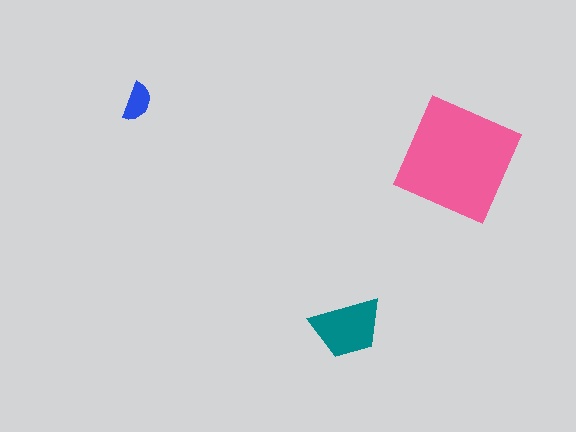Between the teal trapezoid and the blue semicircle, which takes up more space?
The teal trapezoid.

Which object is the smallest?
The blue semicircle.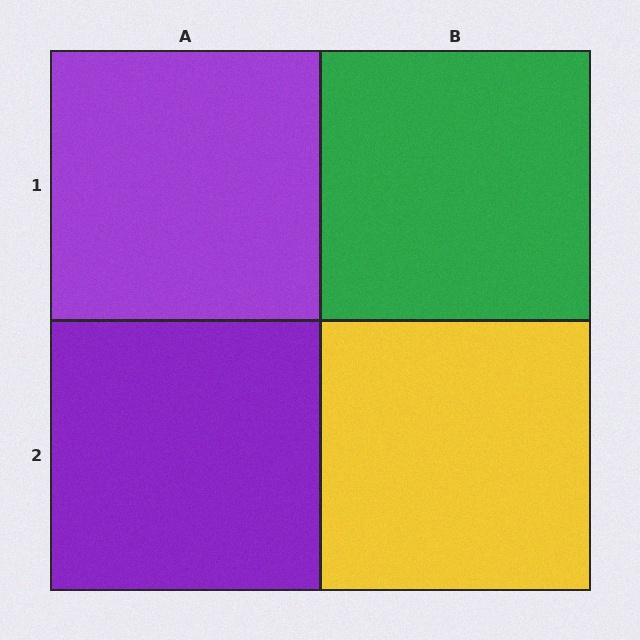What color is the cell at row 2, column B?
Yellow.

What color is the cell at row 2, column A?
Purple.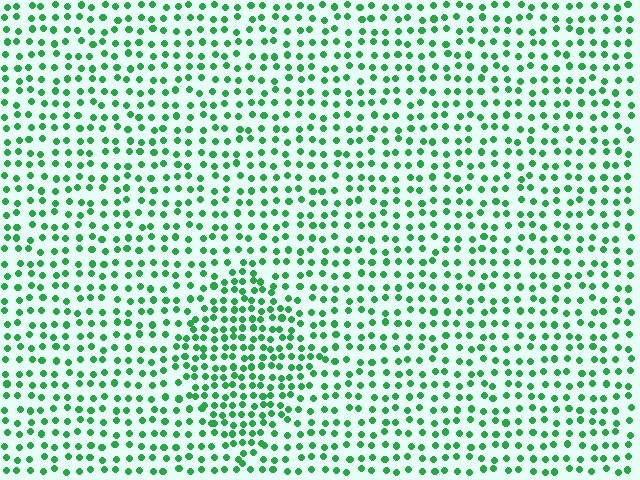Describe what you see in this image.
The image contains small green elements arranged at two different densities. A diamond-shaped region is visible where the elements are more densely packed than the surrounding area.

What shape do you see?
I see a diamond.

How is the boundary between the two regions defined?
The boundary is defined by a change in element density (approximately 1.6x ratio). All elements are the same color, size, and shape.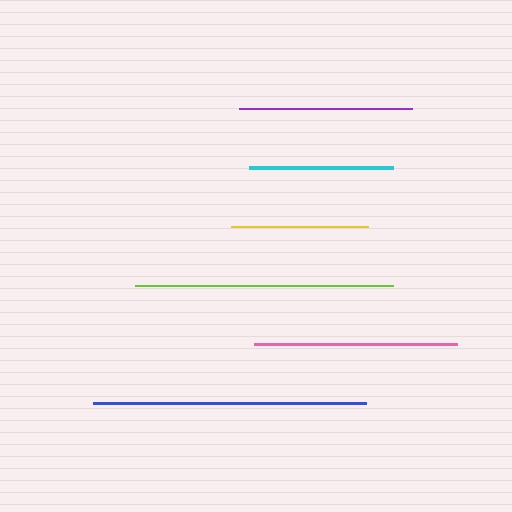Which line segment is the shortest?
The yellow line is the shortest at approximately 136 pixels.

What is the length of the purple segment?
The purple segment is approximately 173 pixels long.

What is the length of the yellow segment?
The yellow segment is approximately 136 pixels long.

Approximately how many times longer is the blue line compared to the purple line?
The blue line is approximately 1.6 times the length of the purple line.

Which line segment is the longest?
The blue line is the longest at approximately 273 pixels.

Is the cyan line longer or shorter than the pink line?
The pink line is longer than the cyan line.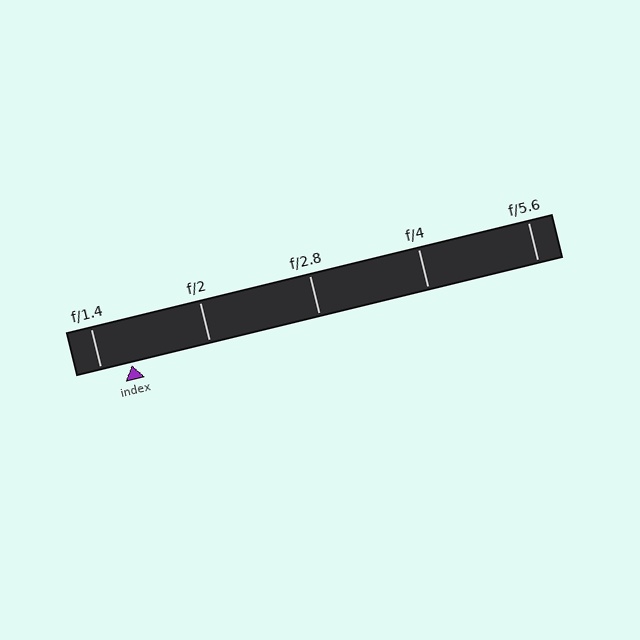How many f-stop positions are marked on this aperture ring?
There are 5 f-stop positions marked.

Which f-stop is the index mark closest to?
The index mark is closest to f/1.4.